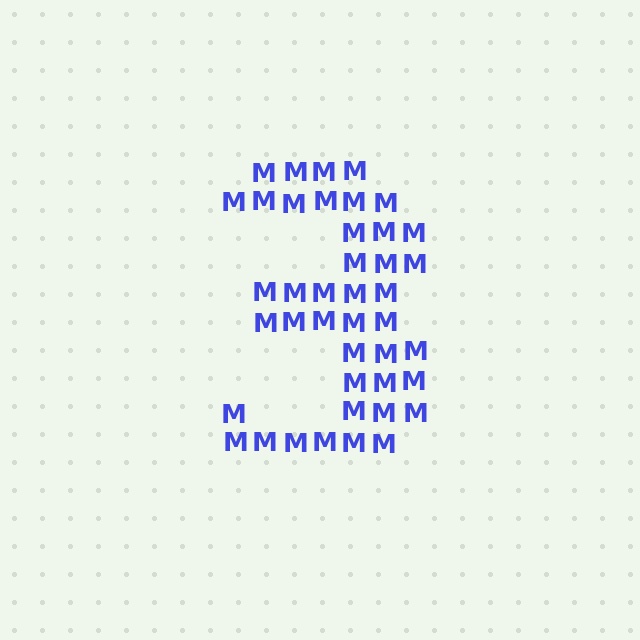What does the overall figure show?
The overall figure shows the digit 3.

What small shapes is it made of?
It is made of small letter M's.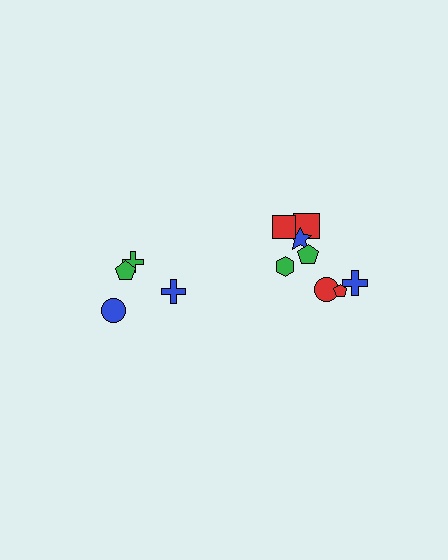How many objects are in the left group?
There are 4 objects.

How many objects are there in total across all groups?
There are 12 objects.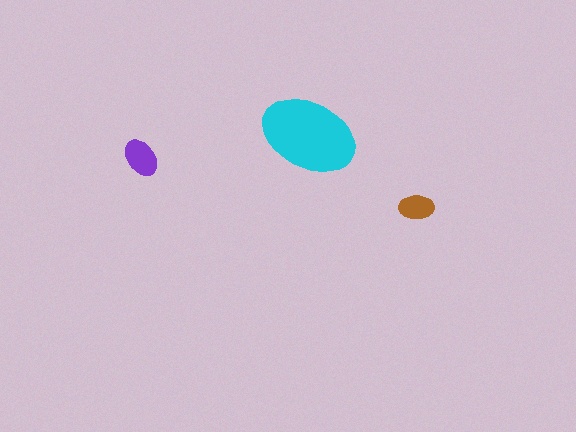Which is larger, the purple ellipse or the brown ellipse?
The purple one.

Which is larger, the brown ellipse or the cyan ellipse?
The cyan one.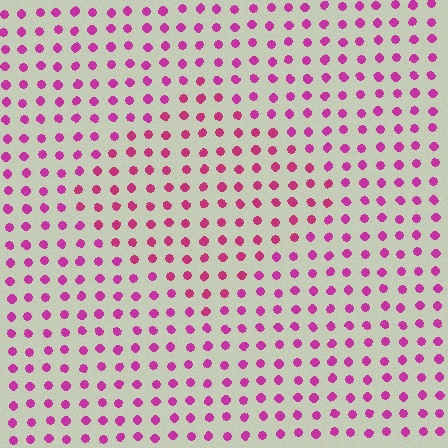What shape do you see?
I see a diamond.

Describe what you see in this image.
The image is filled with small magenta elements in a uniform arrangement. A diamond-shaped region is visible where the elements are tinted to a slightly different hue, forming a subtle color boundary.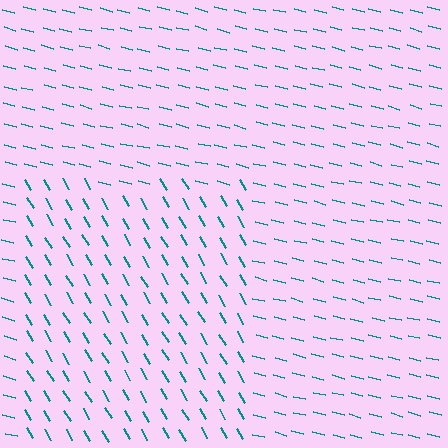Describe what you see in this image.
The image is filled with small teal line segments. A rectangle region in the image has lines oriented differently from the surrounding lines, creating a visible texture boundary.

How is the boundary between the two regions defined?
The boundary is defined purely by a change in line orientation (approximately 45 degrees difference). All lines are the same color and thickness.